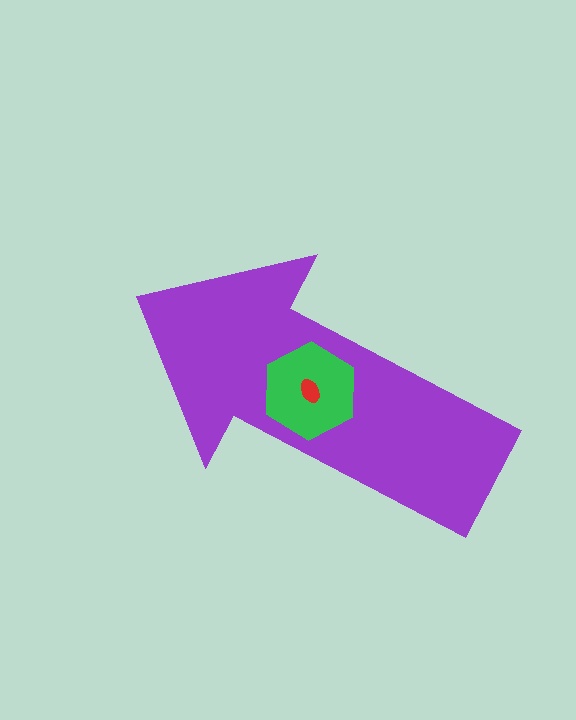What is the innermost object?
The red ellipse.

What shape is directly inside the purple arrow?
The green hexagon.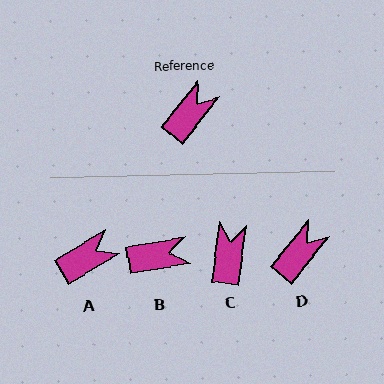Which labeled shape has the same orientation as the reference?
D.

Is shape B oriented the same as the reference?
No, it is off by about 42 degrees.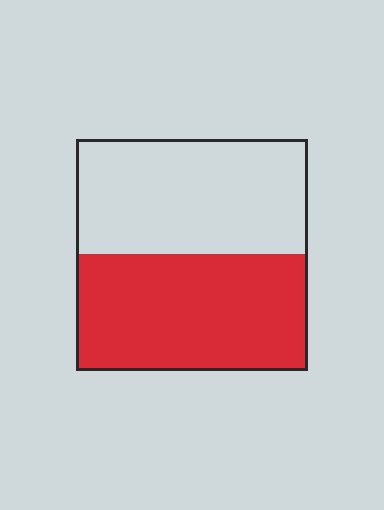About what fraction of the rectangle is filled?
About one half (1/2).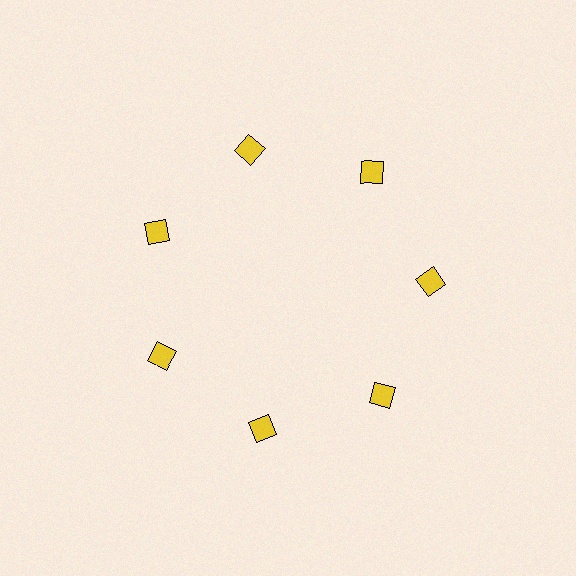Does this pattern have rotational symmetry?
Yes, this pattern has 7-fold rotational symmetry. It looks the same after rotating 51 degrees around the center.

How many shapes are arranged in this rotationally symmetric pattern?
There are 7 shapes, arranged in 7 groups of 1.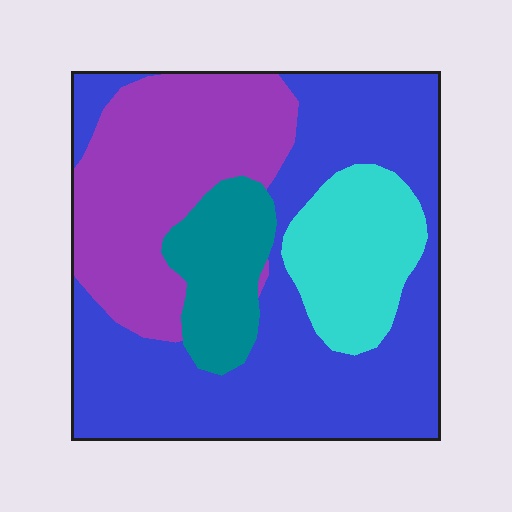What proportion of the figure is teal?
Teal covers roughly 10% of the figure.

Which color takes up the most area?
Blue, at roughly 50%.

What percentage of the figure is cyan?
Cyan takes up about one eighth (1/8) of the figure.